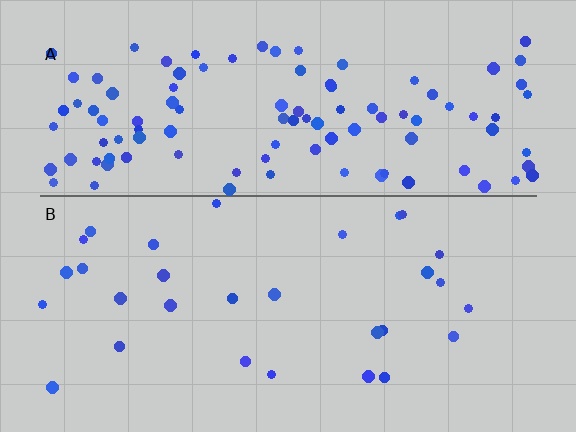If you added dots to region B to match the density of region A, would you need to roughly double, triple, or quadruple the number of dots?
Approximately quadruple.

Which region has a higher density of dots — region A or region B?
A (the top).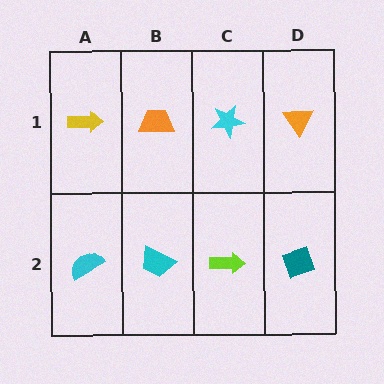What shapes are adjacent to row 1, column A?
A cyan semicircle (row 2, column A), an orange trapezoid (row 1, column B).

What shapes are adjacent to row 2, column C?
A cyan star (row 1, column C), a cyan trapezoid (row 2, column B), a teal diamond (row 2, column D).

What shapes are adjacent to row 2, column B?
An orange trapezoid (row 1, column B), a cyan semicircle (row 2, column A), a lime arrow (row 2, column C).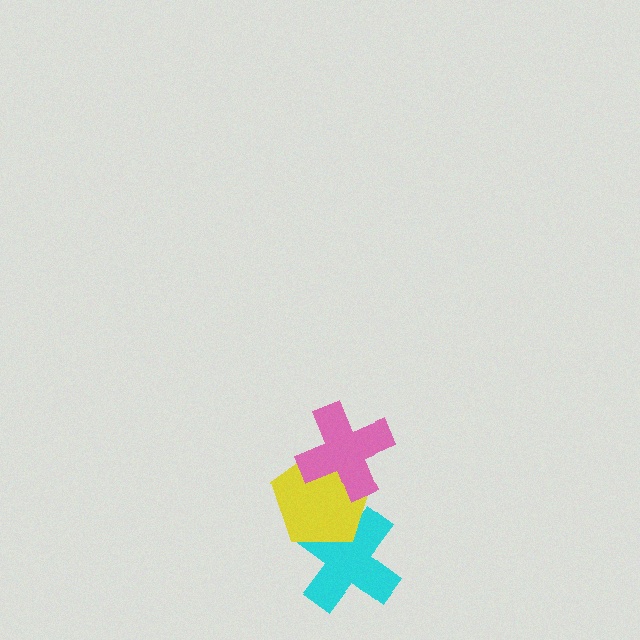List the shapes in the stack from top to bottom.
From top to bottom: the pink cross, the yellow pentagon, the cyan cross.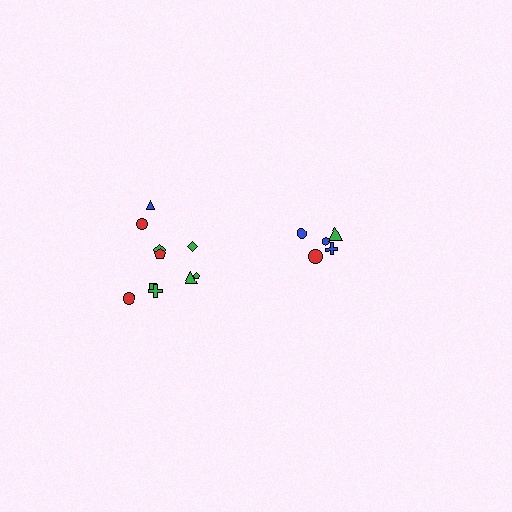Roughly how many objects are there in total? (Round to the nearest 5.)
Roughly 15 objects in total.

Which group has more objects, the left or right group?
The left group.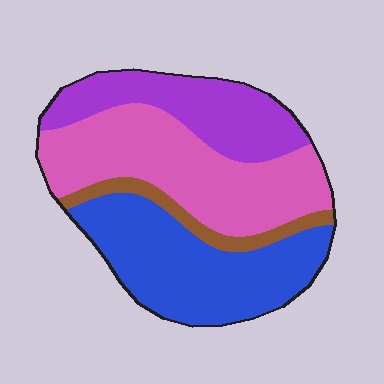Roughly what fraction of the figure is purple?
Purple takes up about one fifth (1/5) of the figure.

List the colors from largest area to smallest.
From largest to smallest: pink, blue, purple, brown.